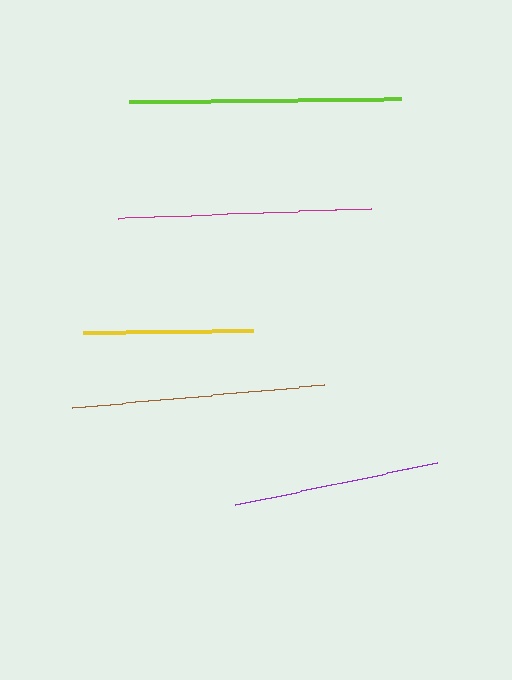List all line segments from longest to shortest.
From longest to shortest: lime, magenta, brown, purple, yellow.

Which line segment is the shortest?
The yellow line is the shortest at approximately 170 pixels.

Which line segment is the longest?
The lime line is the longest at approximately 272 pixels.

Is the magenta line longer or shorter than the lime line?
The lime line is longer than the magenta line.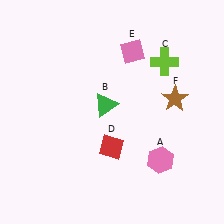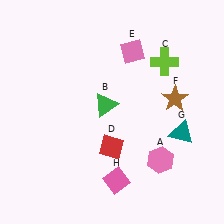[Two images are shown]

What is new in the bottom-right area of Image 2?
A pink diamond (H) was added in the bottom-right area of Image 2.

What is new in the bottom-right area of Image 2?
A teal triangle (G) was added in the bottom-right area of Image 2.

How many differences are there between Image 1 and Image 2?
There are 2 differences between the two images.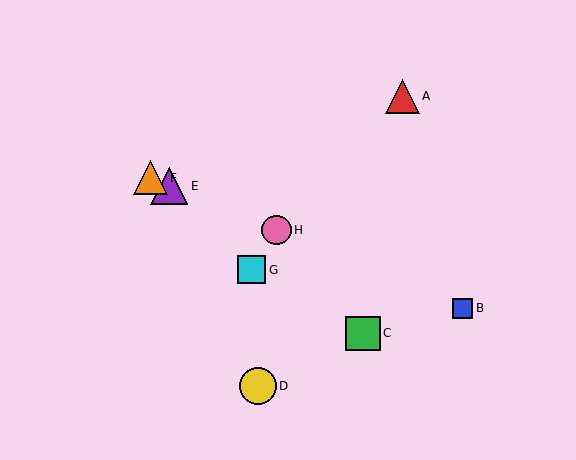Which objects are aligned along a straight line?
Objects B, E, F, H are aligned along a straight line.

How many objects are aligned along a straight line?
4 objects (B, E, F, H) are aligned along a straight line.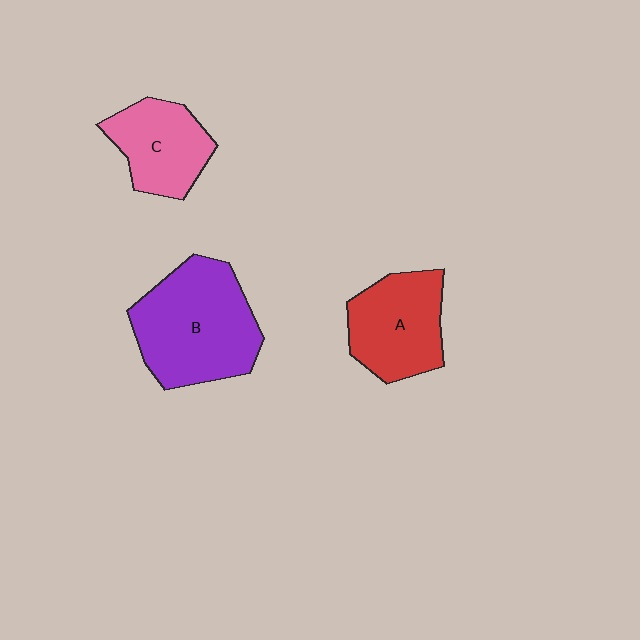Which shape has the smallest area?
Shape C (pink).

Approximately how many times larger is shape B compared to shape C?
Approximately 1.7 times.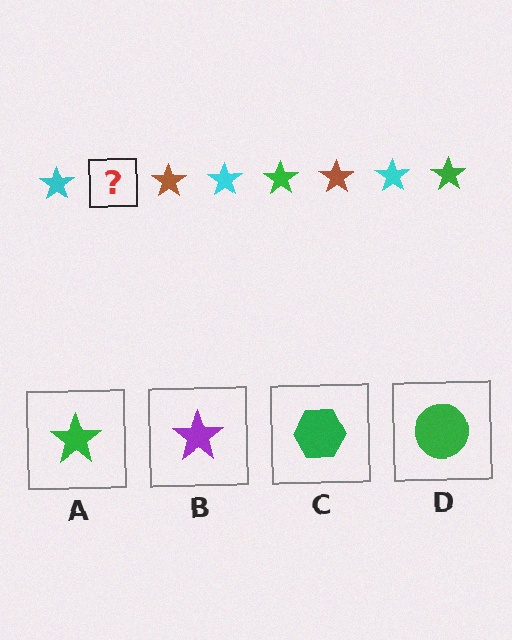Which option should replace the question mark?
Option A.